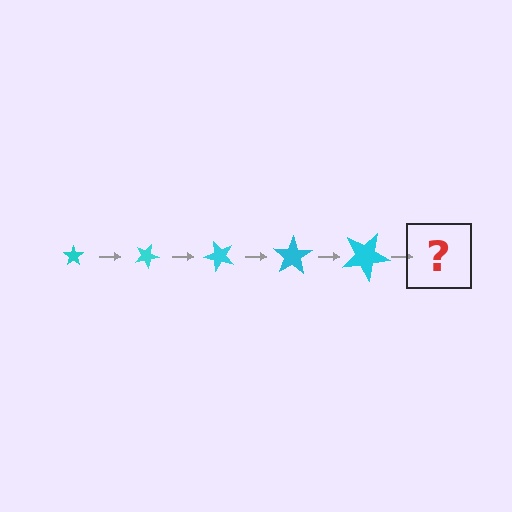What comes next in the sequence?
The next element should be a star, larger than the previous one and rotated 125 degrees from the start.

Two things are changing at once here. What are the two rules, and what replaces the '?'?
The two rules are that the star grows larger each step and it rotates 25 degrees each step. The '?' should be a star, larger than the previous one and rotated 125 degrees from the start.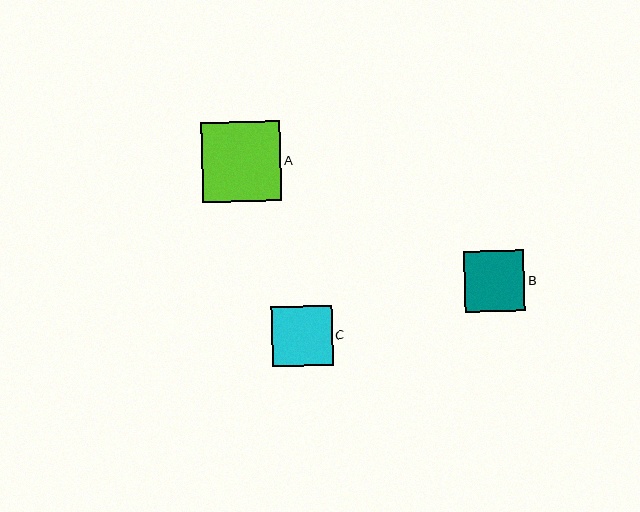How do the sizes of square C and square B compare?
Square C and square B are approximately the same size.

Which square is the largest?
Square A is the largest with a size of approximately 79 pixels.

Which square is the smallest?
Square B is the smallest with a size of approximately 60 pixels.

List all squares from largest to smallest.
From largest to smallest: A, C, B.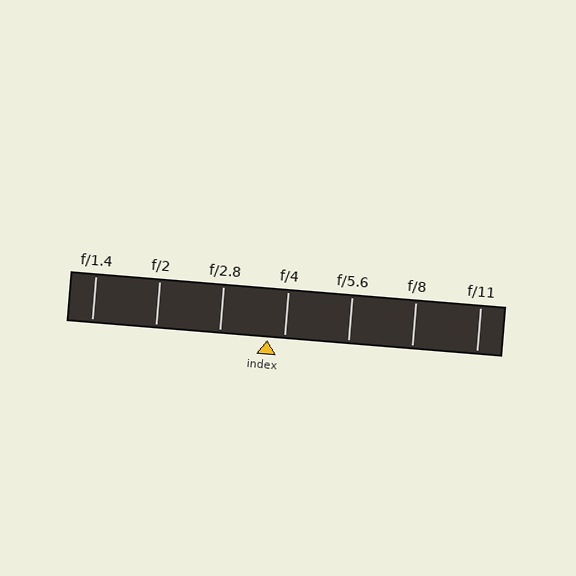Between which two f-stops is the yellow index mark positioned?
The index mark is between f/2.8 and f/4.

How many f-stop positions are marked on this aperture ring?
There are 7 f-stop positions marked.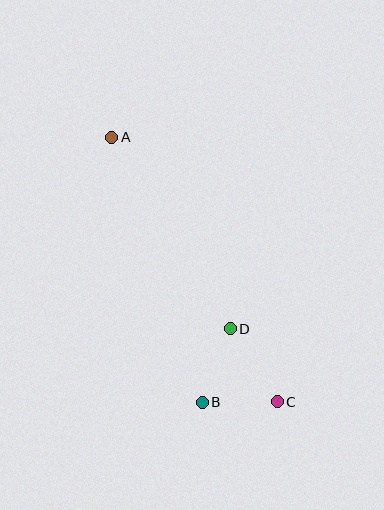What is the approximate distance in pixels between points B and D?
The distance between B and D is approximately 79 pixels.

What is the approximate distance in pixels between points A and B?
The distance between A and B is approximately 280 pixels.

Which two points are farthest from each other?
Points A and C are farthest from each other.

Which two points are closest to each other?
Points B and C are closest to each other.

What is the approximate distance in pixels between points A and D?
The distance between A and D is approximately 225 pixels.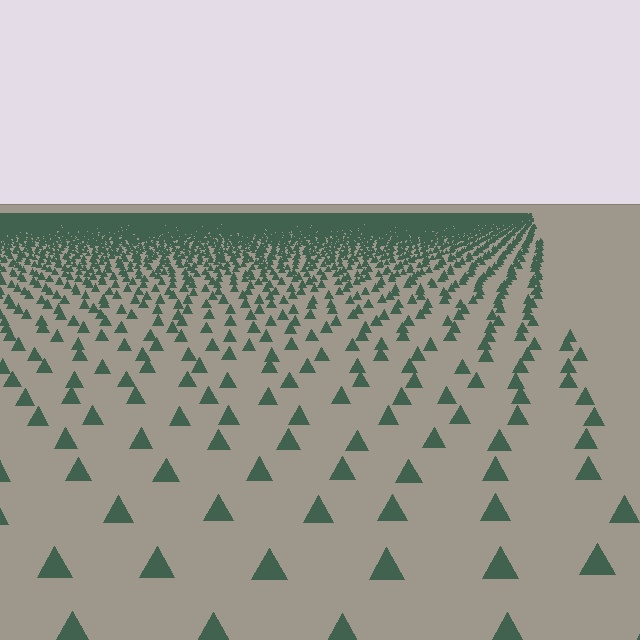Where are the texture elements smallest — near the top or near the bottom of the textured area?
Near the top.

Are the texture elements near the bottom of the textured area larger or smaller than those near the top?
Larger. Near the bottom, elements are closer to the viewer and appear at a bigger on-screen size.